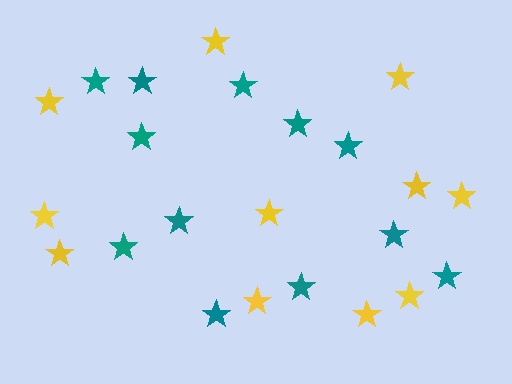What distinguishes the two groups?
There are 2 groups: one group of teal stars (12) and one group of yellow stars (11).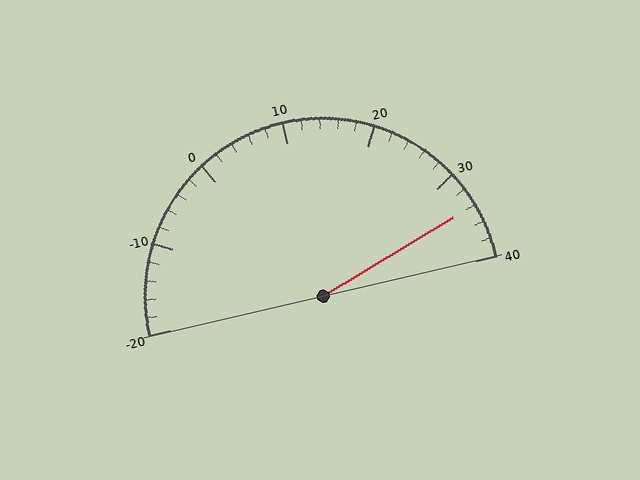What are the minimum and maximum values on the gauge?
The gauge ranges from -20 to 40.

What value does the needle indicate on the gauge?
The needle indicates approximately 34.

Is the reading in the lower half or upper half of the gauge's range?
The reading is in the upper half of the range (-20 to 40).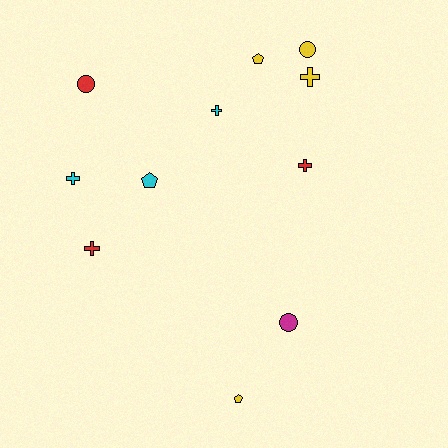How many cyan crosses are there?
There are 2 cyan crosses.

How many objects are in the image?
There are 11 objects.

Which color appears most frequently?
Yellow, with 4 objects.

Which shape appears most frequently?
Cross, with 5 objects.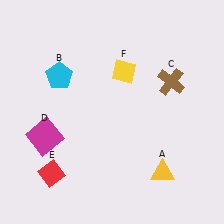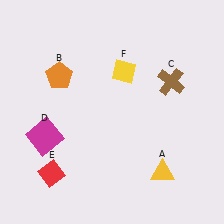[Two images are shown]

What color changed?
The pentagon (B) changed from cyan in Image 1 to orange in Image 2.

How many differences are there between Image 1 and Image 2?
There is 1 difference between the two images.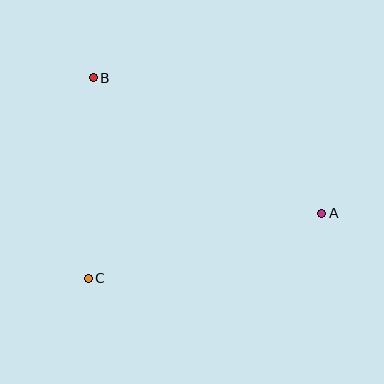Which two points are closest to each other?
Points B and C are closest to each other.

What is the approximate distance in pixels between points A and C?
The distance between A and C is approximately 242 pixels.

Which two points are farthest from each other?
Points A and B are farthest from each other.